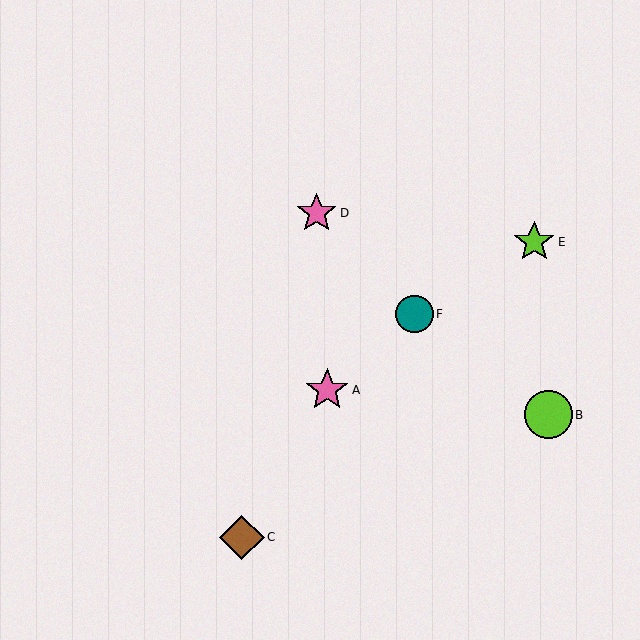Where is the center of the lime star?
The center of the lime star is at (534, 242).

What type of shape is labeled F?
Shape F is a teal circle.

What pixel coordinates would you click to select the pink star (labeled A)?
Click at (327, 390) to select the pink star A.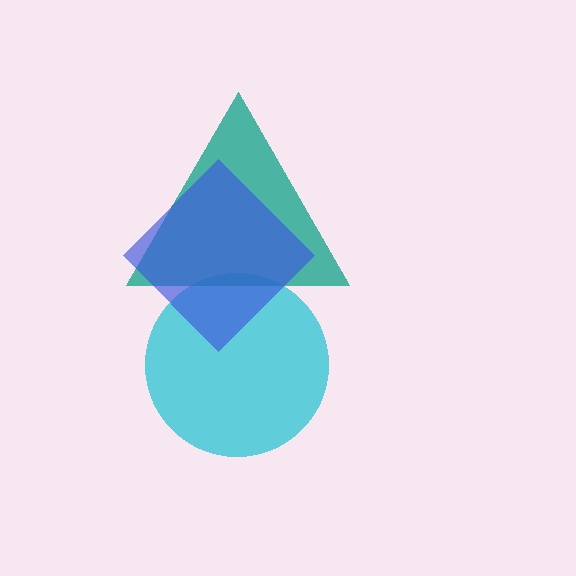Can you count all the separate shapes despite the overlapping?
Yes, there are 3 separate shapes.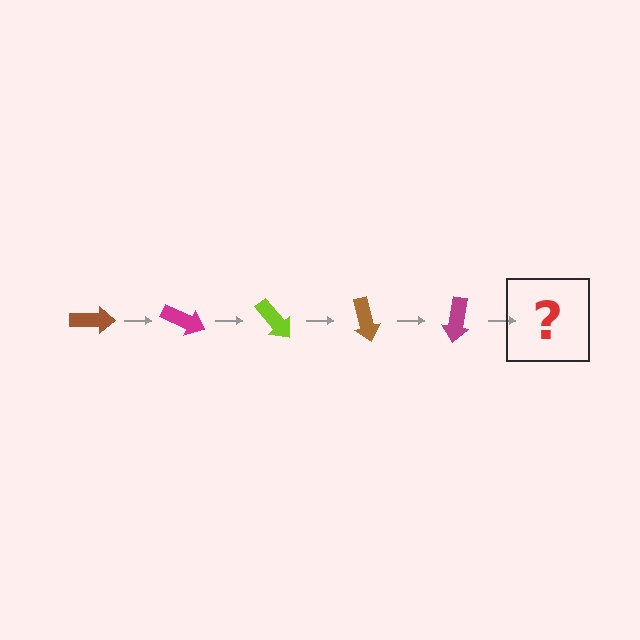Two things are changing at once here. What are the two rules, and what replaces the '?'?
The two rules are that it rotates 25 degrees each step and the color cycles through brown, magenta, and lime. The '?' should be a lime arrow, rotated 125 degrees from the start.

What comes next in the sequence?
The next element should be a lime arrow, rotated 125 degrees from the start.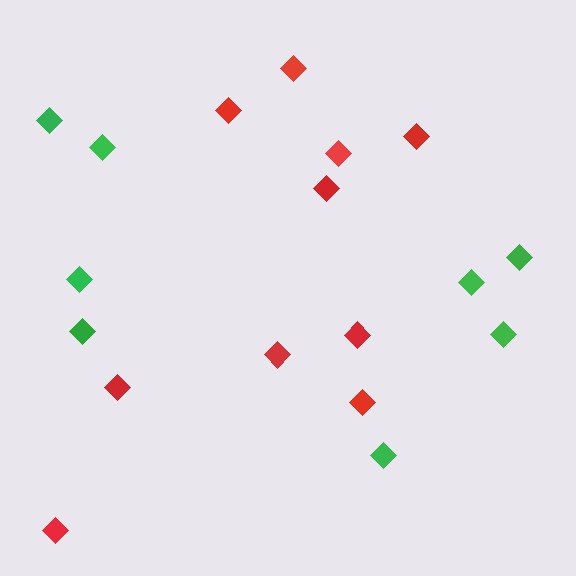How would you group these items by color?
There are 2 groups: one group of green diamonds (8) and one group of red diamonds (10).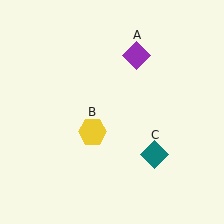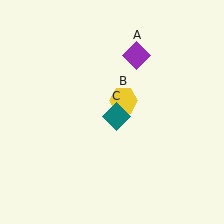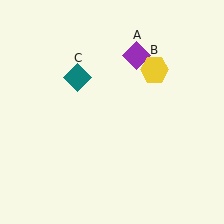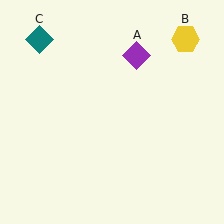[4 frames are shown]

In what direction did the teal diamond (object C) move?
The teal diamond (object C) moved up and to the left.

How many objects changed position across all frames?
2 objects changed position: yellow hexagon (object B), teal diamond (object C).